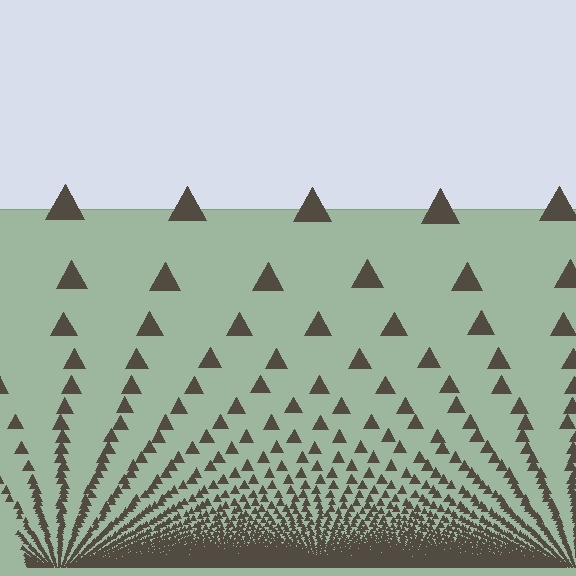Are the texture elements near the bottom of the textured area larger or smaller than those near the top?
Smaller. The gradient is inverted — elements near the bottom are smaller and denser.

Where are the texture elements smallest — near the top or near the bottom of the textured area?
Near the bottom.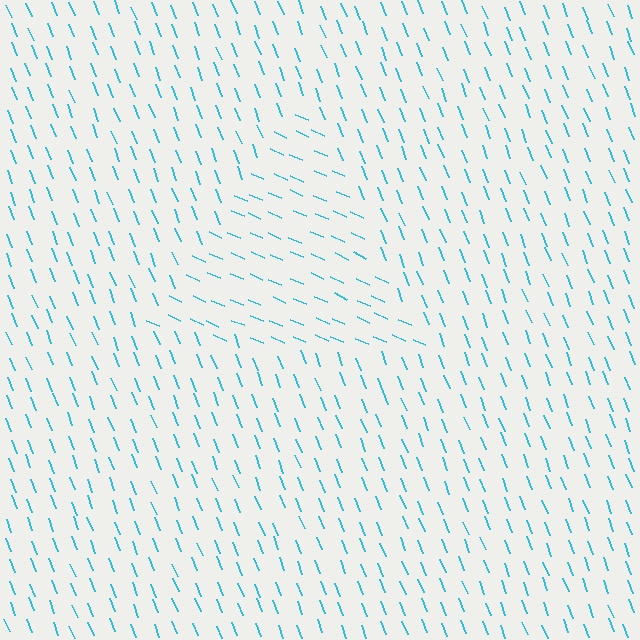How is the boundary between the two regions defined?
The boundary is defined purely by a change in line orientation (approximately 45 degrees difference). All lines are the same color and thickness.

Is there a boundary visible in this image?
Yes, there is a texture boundary formed by a change in line orientation.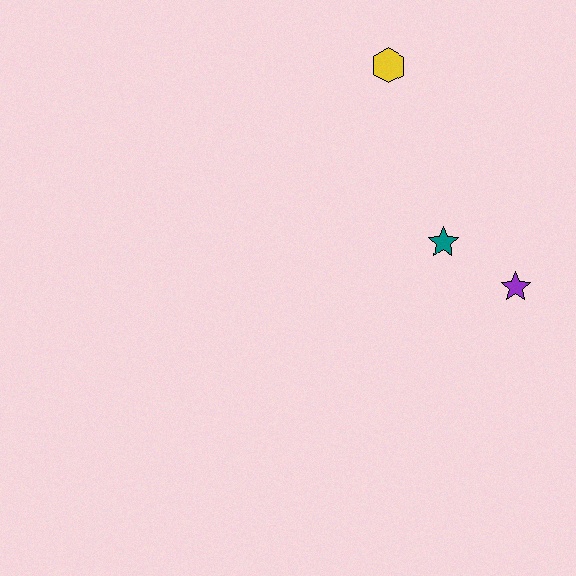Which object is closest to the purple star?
The teal star is closest to the purple star.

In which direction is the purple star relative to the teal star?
The purple star is to the right of the teal star.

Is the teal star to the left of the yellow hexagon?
No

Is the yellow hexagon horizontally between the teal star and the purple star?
No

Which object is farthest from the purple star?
The yellow hexagon is farthest from the purple star.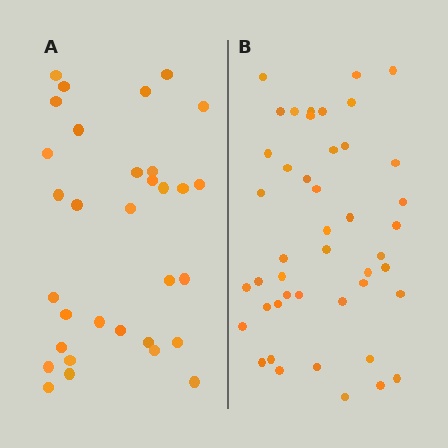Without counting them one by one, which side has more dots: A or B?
Region B (the right region) has more dots.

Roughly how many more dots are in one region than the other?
Region B has approximately 15 more dots than region A.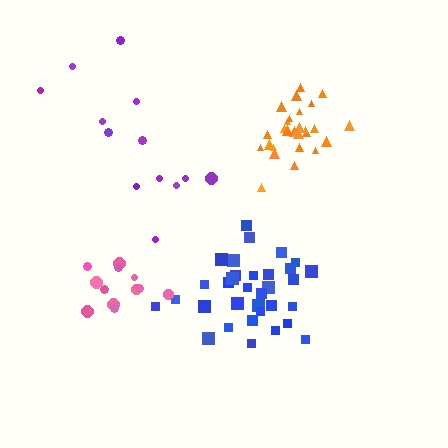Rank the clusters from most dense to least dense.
orange, pink, blue, purple.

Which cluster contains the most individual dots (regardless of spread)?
Blue (33).